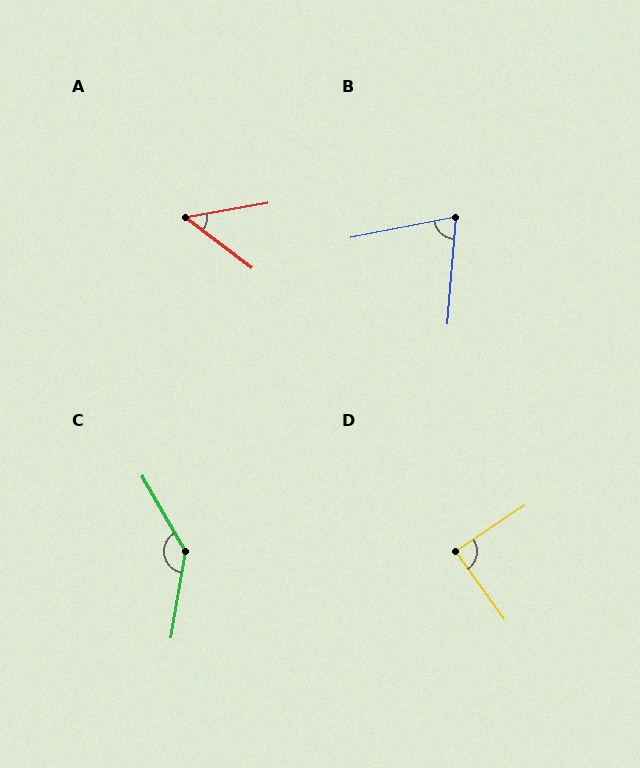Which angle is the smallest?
A, at approximately 47 degrees.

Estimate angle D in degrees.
Approximately 88 degrees.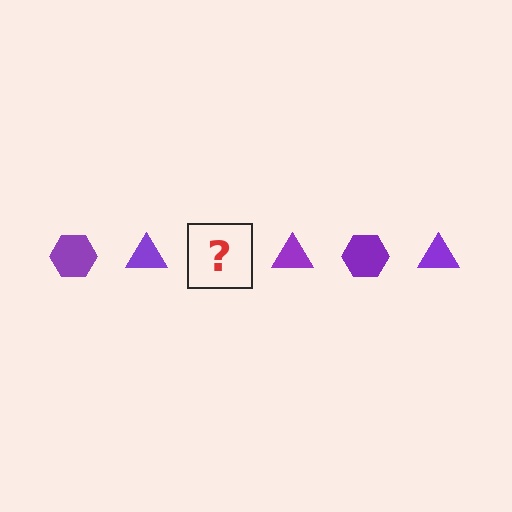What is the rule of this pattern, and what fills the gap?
The rule is that the pattern cycles through hexagon, triangle shapes in purple. The gap should be filled with a purple hexagon.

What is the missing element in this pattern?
The missing element is a purple hexagon.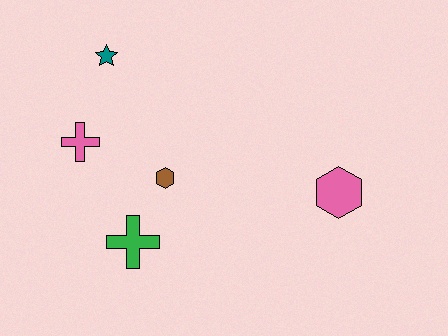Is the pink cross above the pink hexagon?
Yes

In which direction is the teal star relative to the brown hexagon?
The teal star is above the brown hexagon.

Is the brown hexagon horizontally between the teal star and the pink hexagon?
Yes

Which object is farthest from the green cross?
The pink hexagon is farthest from the green cross.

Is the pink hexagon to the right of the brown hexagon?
Yes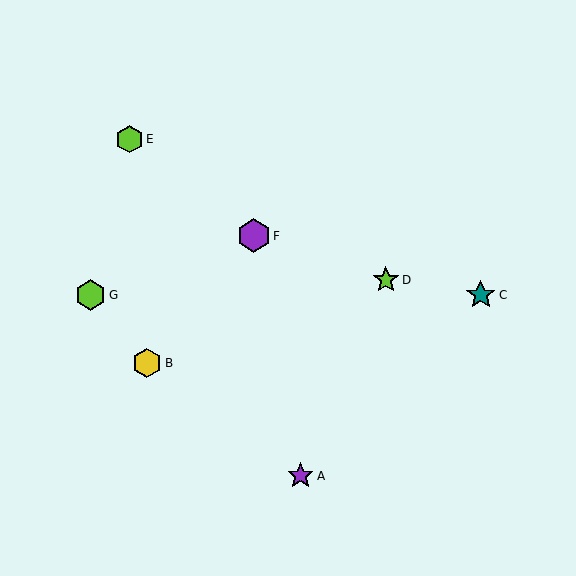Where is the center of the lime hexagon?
The center of the lime hexagon is at (91, 295).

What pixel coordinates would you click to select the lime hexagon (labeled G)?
Click at (91, 295) to select the lime hexagon G.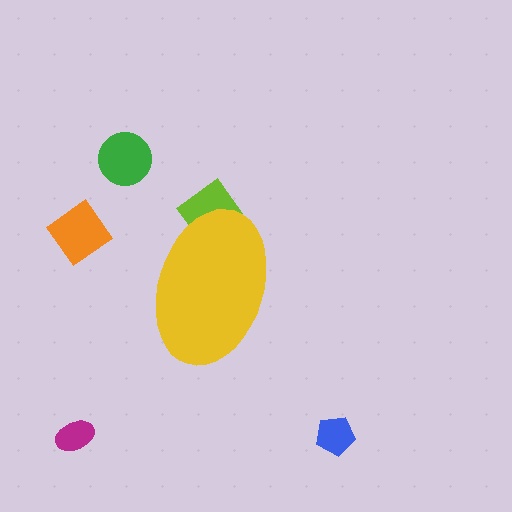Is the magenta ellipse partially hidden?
No, the magenta ellipse is fully visible.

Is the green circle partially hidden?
No, the green circle is fully visible.